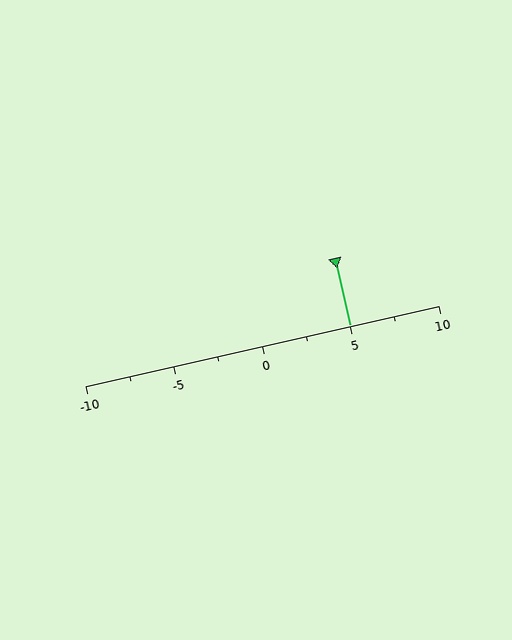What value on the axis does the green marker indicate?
The marker indicates approximately 5.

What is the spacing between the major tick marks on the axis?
The major ticks are spaced 5 apart.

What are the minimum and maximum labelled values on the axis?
The axis runs from -10 to 10.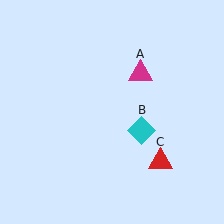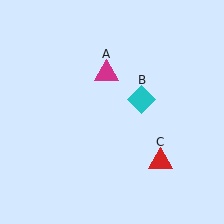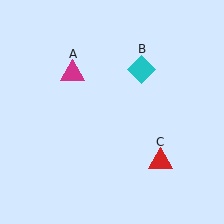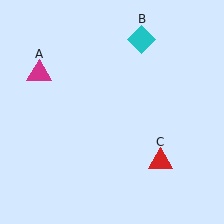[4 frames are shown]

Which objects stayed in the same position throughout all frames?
Red triangle (object C) remained stationary.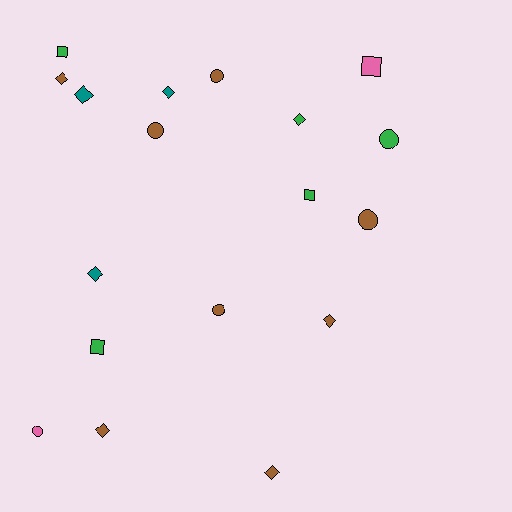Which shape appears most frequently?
Diamond, with 8 objects.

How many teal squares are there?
There are no teal squares.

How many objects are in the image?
There are 18 objects.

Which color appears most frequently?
Brown, with 8 objects.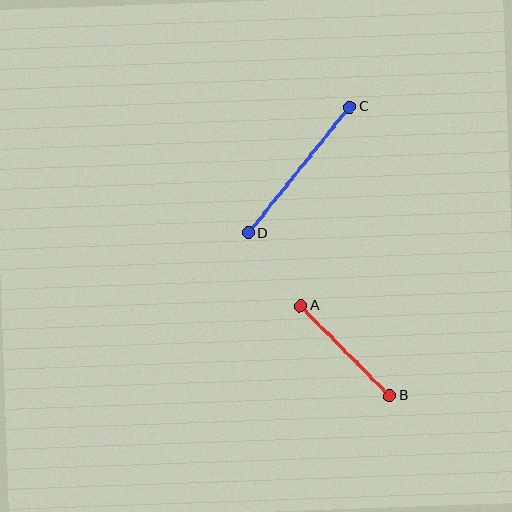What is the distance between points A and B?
The distance is approximately 127 pixels.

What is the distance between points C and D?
The distance is approximately 162 pixels.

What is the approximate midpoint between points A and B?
The midpoint is at approximately (345, 351) pixels.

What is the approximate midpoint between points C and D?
The midpoint is at approximately (299, 170) pixels.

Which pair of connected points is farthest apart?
Points C and D are farthest apart.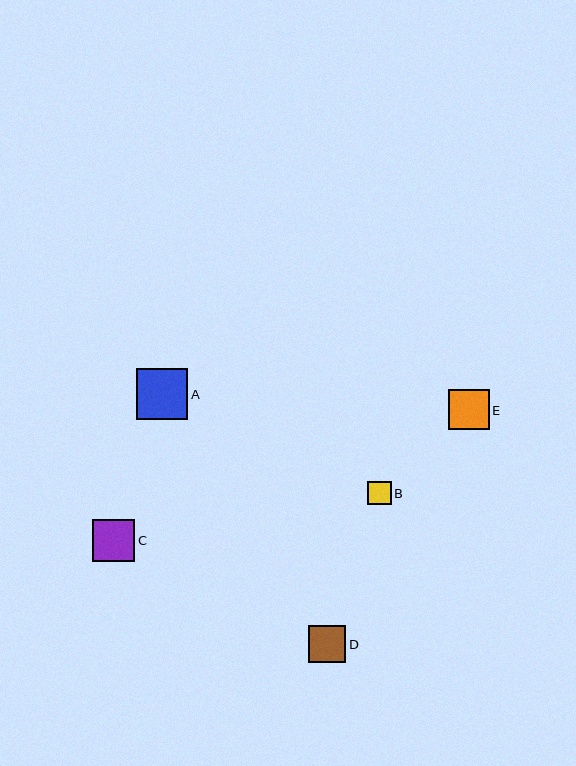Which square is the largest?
Square A is the largest with a size of approximately 51 pixels.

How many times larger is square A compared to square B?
Square A is approximately 2.2 times the size of square B.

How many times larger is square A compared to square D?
Square A is approximately 1.4 times the size of square D.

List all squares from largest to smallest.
From largest to smallest: A, C, E, D, B.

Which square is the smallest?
Square B is the smallest with a size of approximately 23 pixels.